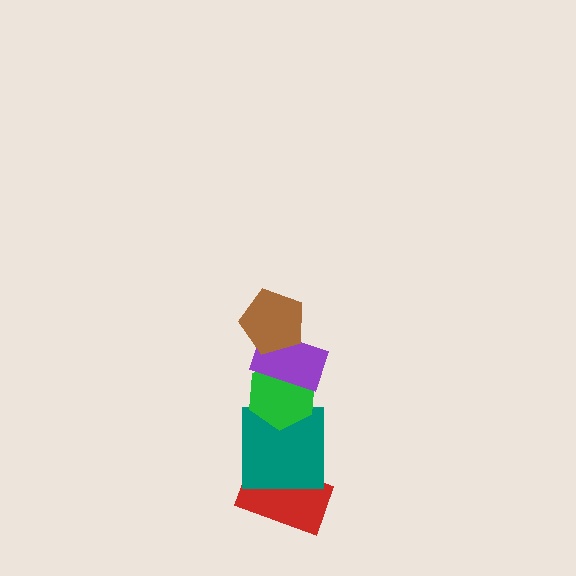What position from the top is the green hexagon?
The green hexagon is 3rd from the top.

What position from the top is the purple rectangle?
The purple rectangle is 2nd from the top.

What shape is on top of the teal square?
The green hexagon is on top of the teal square.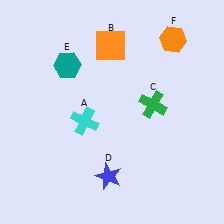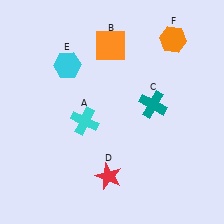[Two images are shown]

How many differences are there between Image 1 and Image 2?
There are 3 differences between the two images.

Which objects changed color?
C changed from green to teal. D changed from blue to red. E changed from teal to cyan.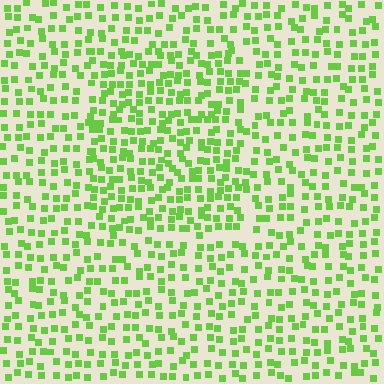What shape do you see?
I see a rectangle.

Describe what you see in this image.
The image contains small lime elements arranged at two different densities. A rectangle-shaped region is visible where the elements are more densely packed than the surrounding area.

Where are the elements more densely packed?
The elements are more densely packed inside the rectangle boundary.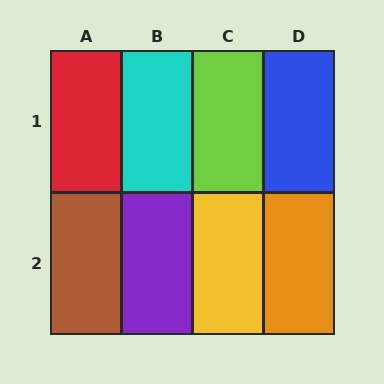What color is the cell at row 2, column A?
Brown.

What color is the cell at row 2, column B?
Purple.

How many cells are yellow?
1 cell is yellow.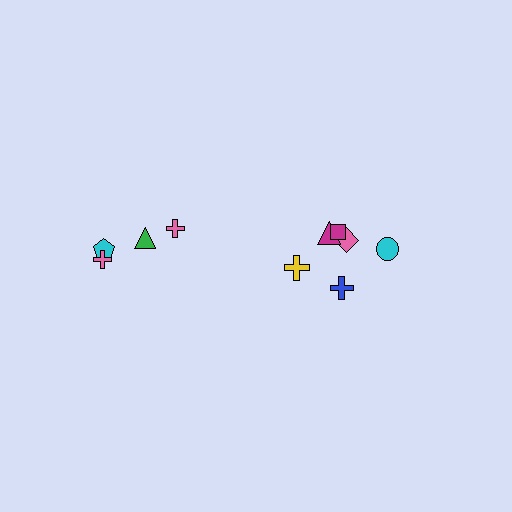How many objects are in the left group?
There are 4 objects.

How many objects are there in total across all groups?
There are 10 objects.